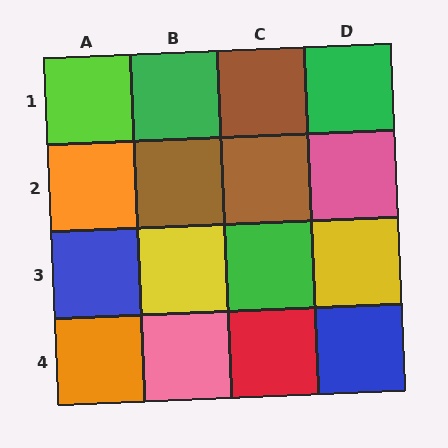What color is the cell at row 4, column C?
Red.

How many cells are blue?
2 cells are blue.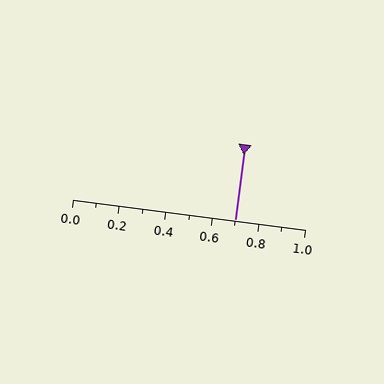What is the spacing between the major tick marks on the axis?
The major ticks are spaced 0.2 apart.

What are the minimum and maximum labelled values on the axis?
The axis runs from 0.0 to 1.0.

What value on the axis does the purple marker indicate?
The marker indicates approximately 0.7.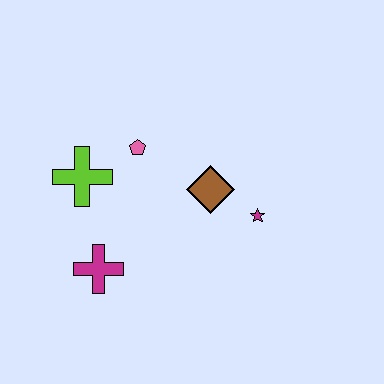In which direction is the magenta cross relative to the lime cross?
The magenta cross is below the lime cross.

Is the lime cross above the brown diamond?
Yes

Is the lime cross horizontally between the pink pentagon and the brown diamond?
No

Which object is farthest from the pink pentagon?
The magenta star is farthest from the pink pentagon.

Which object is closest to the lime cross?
The pink pentagon is closest to the lime cross.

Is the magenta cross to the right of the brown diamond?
No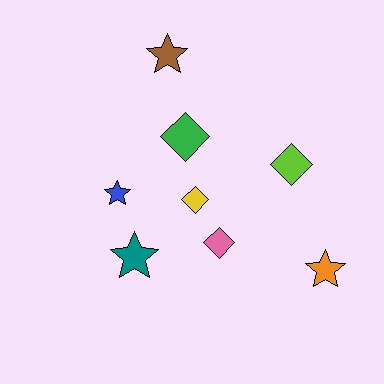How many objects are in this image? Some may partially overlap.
There are 8 objects.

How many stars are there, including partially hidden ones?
There are 4 stars.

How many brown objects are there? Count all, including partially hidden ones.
There is 1 brown object.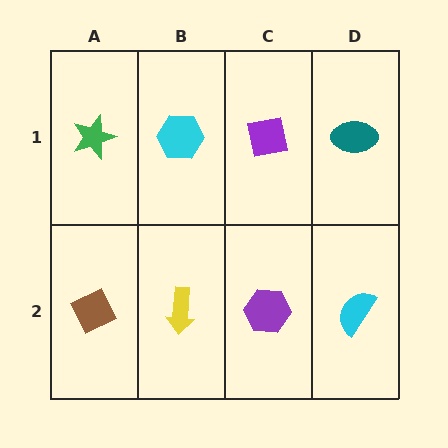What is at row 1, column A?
A green star.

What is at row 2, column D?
A cyan semicircle.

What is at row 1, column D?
A teal ellipse.